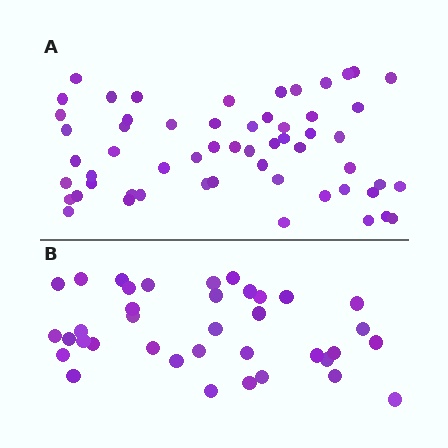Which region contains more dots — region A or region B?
Region A (the top region) has more dots.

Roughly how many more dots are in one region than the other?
Region A has approximately 20 more dots than region B.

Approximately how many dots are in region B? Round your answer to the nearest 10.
About 40 dots. (The exact count is 37, which rounds to 40.)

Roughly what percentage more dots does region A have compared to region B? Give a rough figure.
About 55% more.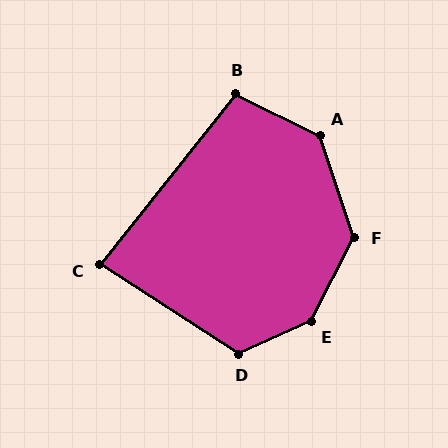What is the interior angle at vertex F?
Approximately 135 degrees (obtuse).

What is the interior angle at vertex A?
Approximately 135 degrees (obtuse).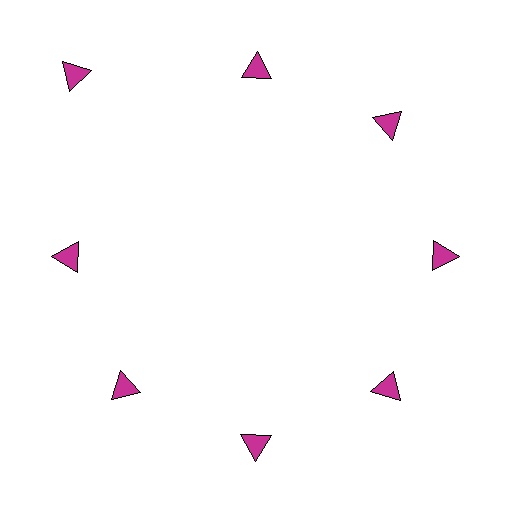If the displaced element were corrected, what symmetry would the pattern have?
It would have 8-fold rotational symmetry — the pattern would map onto itself every 45 degrees.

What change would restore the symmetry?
The symmetry would be restored by moving it inward, back onto the ring so that all 8 triangles sit at equal angles and equal distance from the center.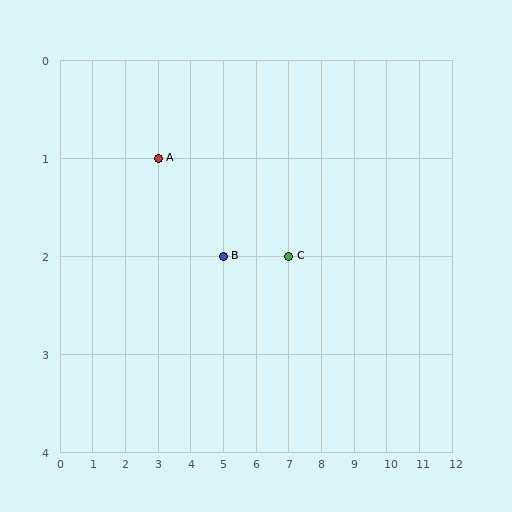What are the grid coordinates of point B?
Point B is at grid coordinates (5, 2).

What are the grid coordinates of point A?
Point A is at grid coordinates (3, 1).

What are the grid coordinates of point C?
Point C is at grid coordinates (7, 2).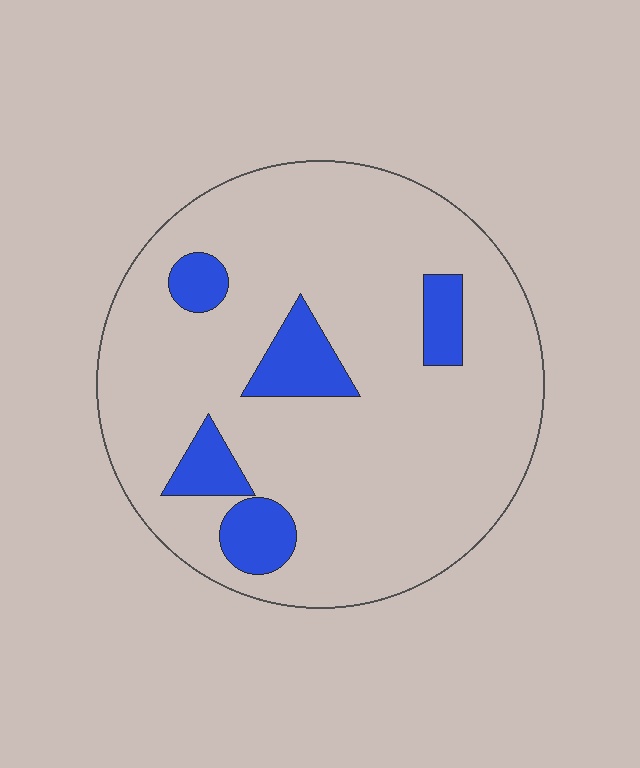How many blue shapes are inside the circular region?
5.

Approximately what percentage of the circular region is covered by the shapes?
Approximately 15%.